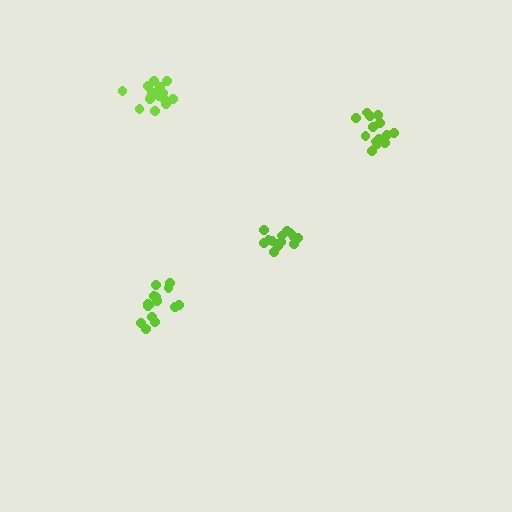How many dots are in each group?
Group 1: 14 dots, Group 2: 13 dots, Group 3: 15 dots, Group 4: 17 dots (59 total).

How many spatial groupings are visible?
There are 4 spatial groupings.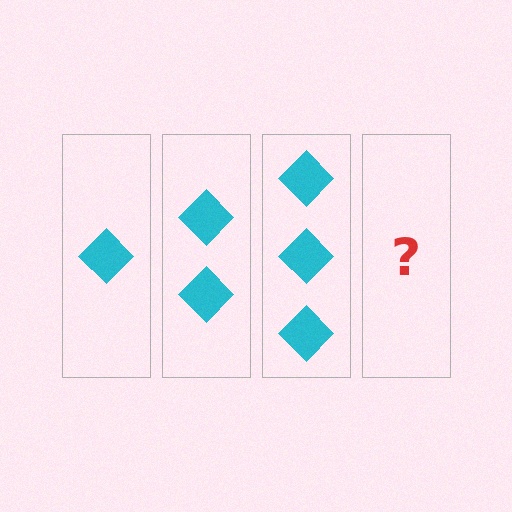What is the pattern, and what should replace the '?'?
The pattern is that each step adds one more diamond. The '?' should be 4 diamonds.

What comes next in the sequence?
The next element should be 4 diamonds.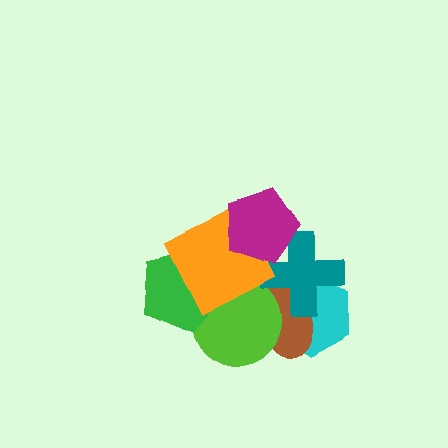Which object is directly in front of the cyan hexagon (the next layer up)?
The brown ellipse is directly in front of the cyan hexagon.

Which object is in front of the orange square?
The magenta pentagon is in front of the orange square.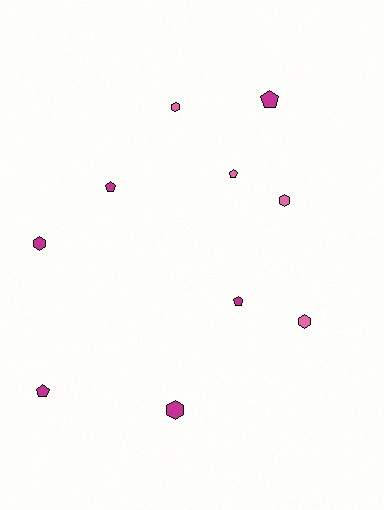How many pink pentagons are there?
There is 1 pink pentagon.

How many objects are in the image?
There are 10 objects.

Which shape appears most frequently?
Pentagon, with 5 objects.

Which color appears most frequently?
Magenta, with 6 objects.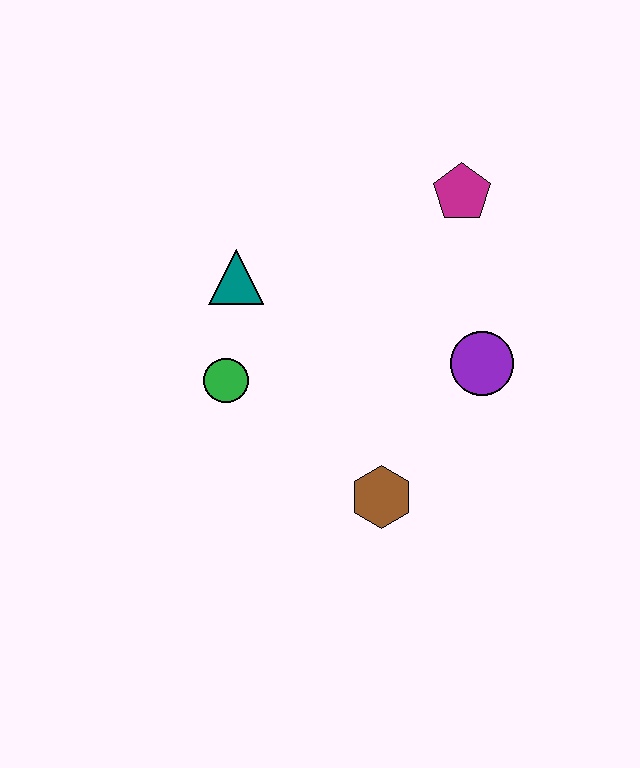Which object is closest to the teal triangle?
The green circle is closest to the teal triangle.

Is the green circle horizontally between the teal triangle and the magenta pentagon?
No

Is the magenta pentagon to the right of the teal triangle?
Yes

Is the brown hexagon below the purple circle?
Yes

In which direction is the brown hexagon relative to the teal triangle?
The brown hexagon is below the teal triangle.